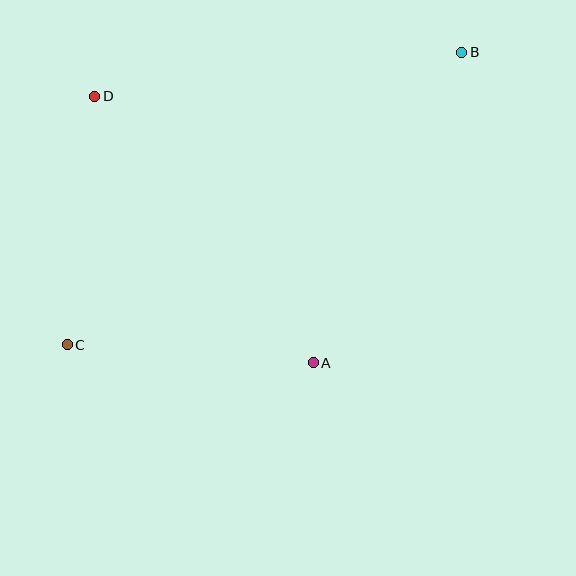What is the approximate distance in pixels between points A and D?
The distance between A and D is approximately 345 pixels.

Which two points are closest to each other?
Points A and C are closest to each other.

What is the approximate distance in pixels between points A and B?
The distance between A and B is approximately 345 pixels.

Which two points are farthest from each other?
Points B and C are farthest from each other.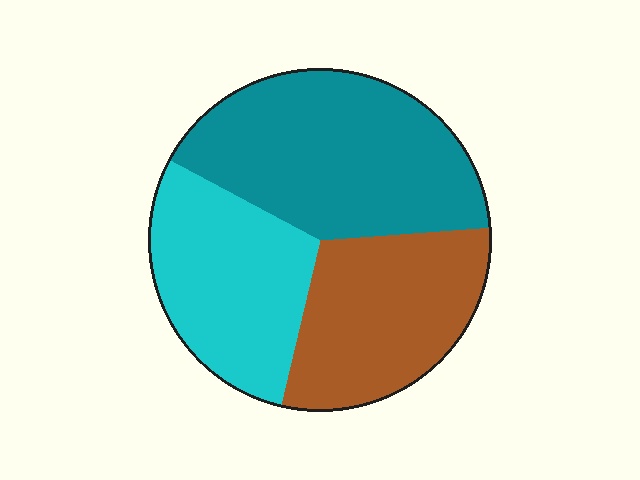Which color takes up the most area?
Teal, at roughly 40%.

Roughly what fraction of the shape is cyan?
Cyan covers 29% of the shape.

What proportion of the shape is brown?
Brown takes up about one third (1/3) of the shape.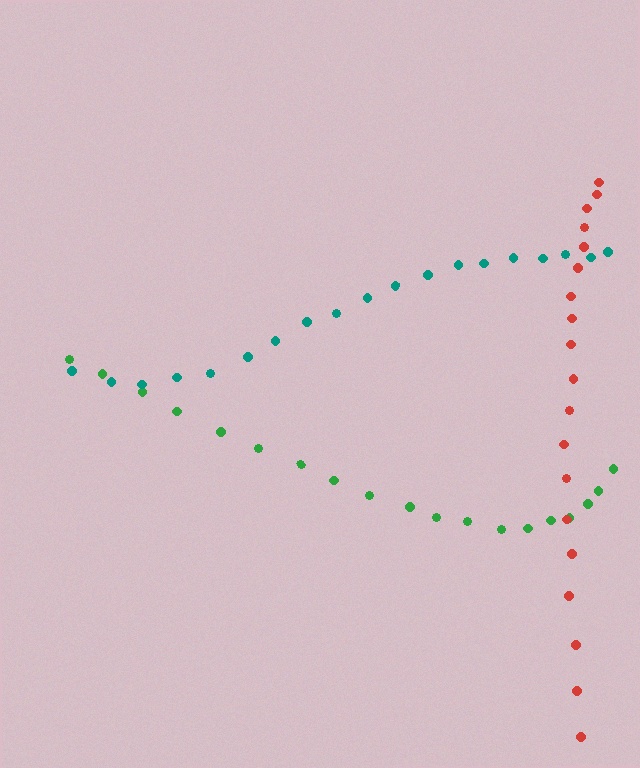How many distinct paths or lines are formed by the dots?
There are 3 distinct paths.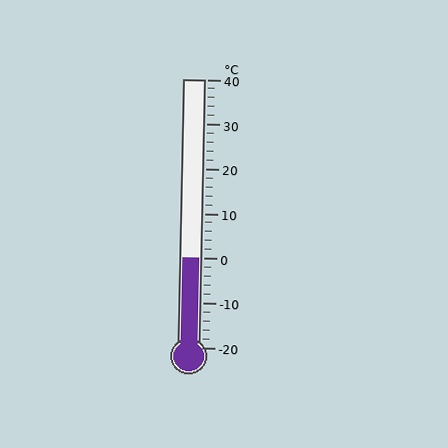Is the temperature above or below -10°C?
The temperature is above -10°C.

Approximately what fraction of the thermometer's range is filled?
The thermometer is filled to approximately 35% of its range.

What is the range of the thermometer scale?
The thermometer scale ranges from -20°C to 40°C.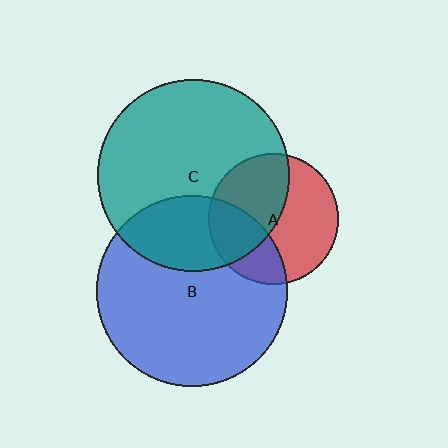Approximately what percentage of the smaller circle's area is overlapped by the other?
Approximately 45%.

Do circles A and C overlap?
Yes.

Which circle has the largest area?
Circle C (teal).